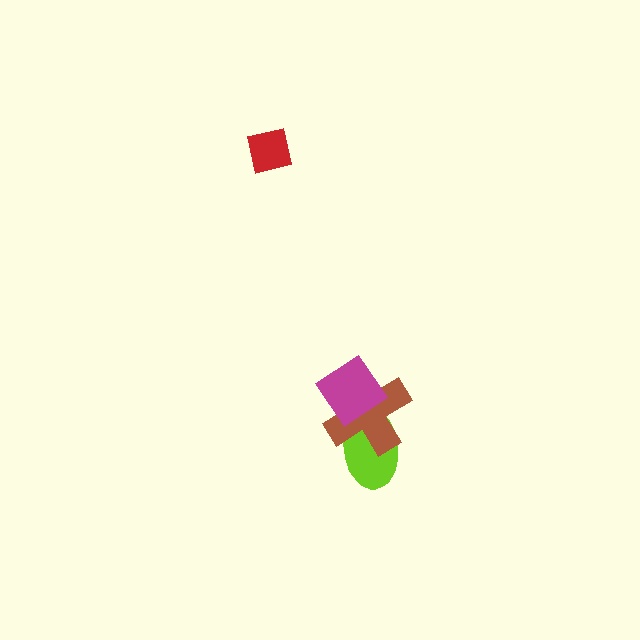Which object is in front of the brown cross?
The magenta diamond is in front of the brown cross.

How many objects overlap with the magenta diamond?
1 object overlaps with the magenta diamond.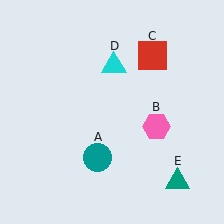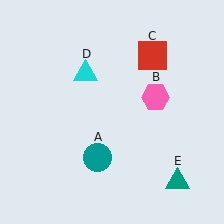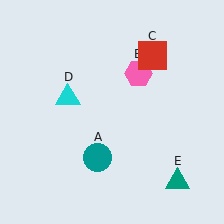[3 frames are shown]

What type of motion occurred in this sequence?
The pink hexagon (object B), cyan triangle (object D) rotated counterclockwise around the center of the scene.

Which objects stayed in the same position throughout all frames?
Teal circle (object A) and red square (object C) and teal triangle (object E) remained stationary.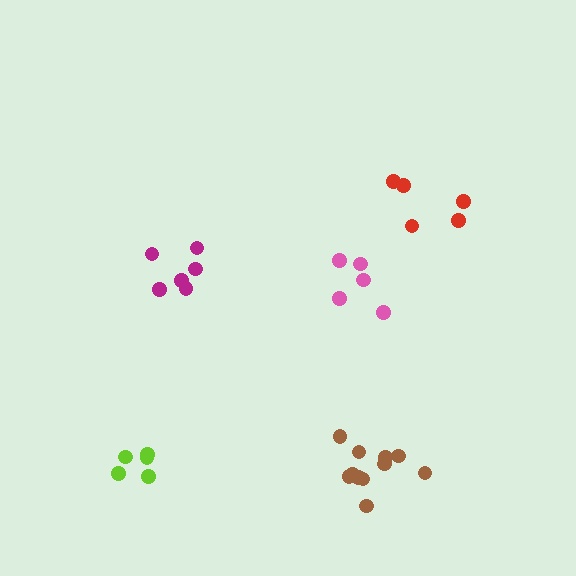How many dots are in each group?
Group 1: 6 dots, Group 2: 5 dots, Group 3: 11 dots, Group 4: 5 dots, Group 5: 5 dots (32 total).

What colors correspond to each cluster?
The clusters are colored: magenta, pink, brown, red, lime.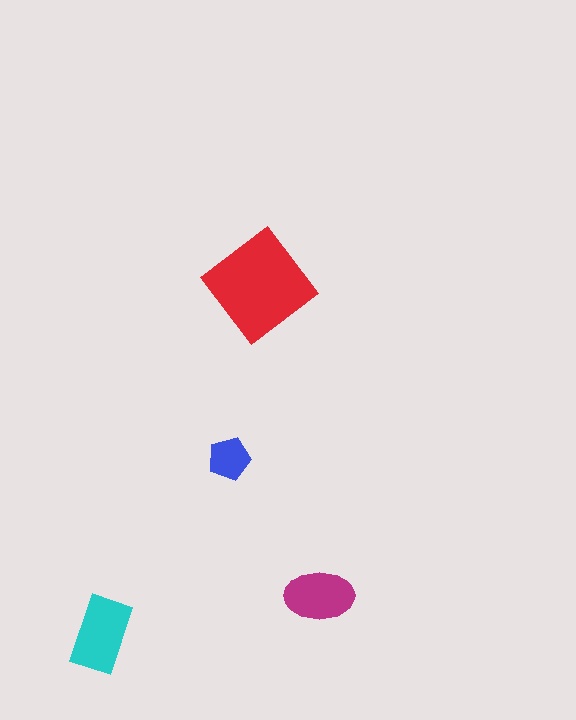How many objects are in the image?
There are 4 objects in the image.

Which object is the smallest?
The blue pentagon.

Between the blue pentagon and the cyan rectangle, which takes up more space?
The cyan rectangle.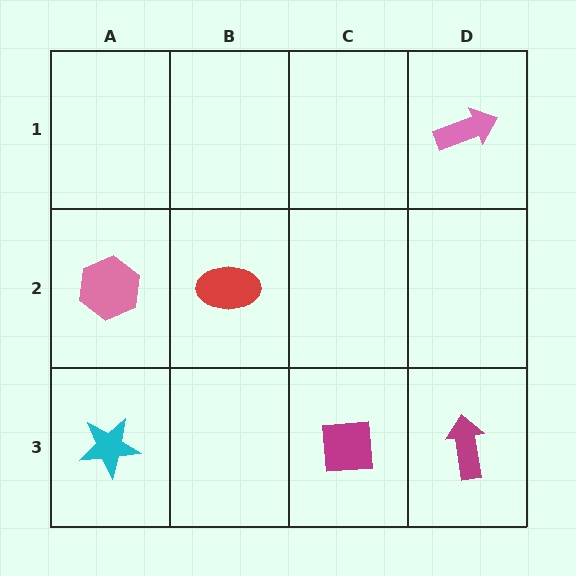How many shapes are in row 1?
1 shape.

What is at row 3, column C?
A magenta square.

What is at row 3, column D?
A magenta arrow.